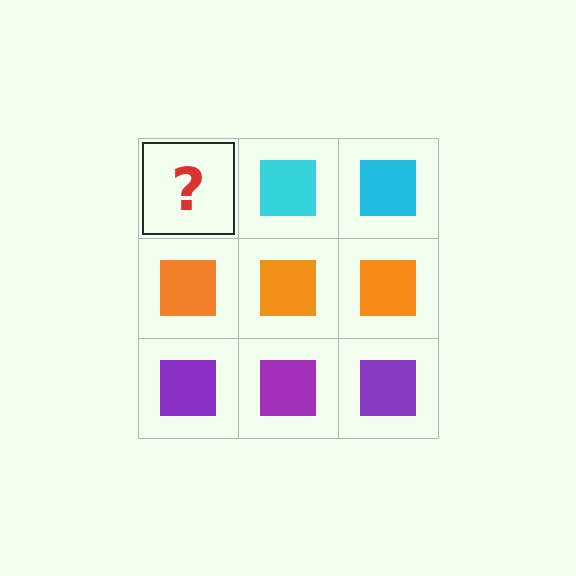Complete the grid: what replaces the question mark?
The question mark should be replaced with a cyan square.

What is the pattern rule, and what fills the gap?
The rule is that each row has a consistent color. The gap should be filled with a cyan square.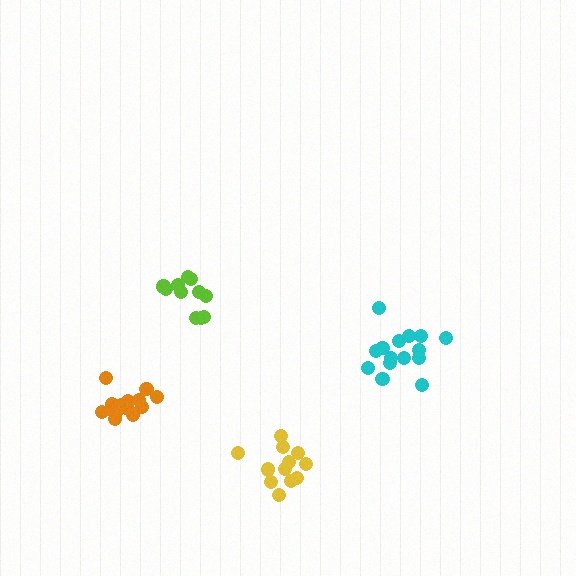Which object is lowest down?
The yellow cluster is bottommost.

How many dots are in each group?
Group 1: 12 dots, Group 2: 11 dots, Group 3: 15 dots, Group 4: 14 dots (52 total).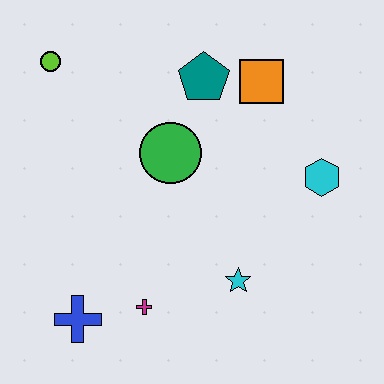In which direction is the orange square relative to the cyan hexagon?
The orange square is above the cyan hexagon.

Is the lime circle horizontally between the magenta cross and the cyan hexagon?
No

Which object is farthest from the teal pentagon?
The blue cross is farthest from the teal pentagon.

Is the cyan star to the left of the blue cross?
No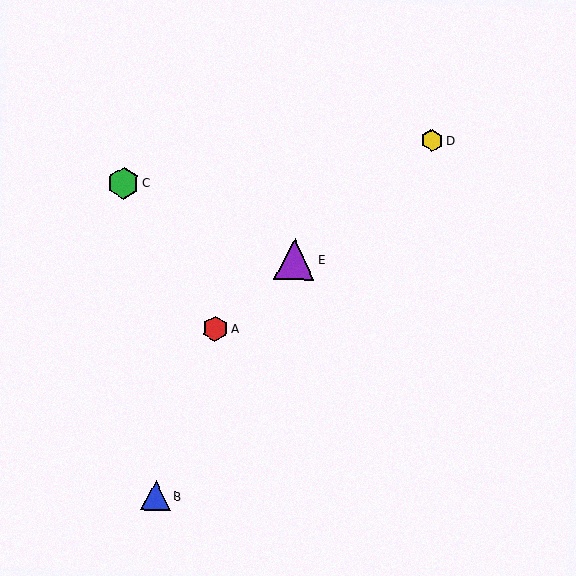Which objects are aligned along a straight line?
Objects A, D, E are aligned along a straight line.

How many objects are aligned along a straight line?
3 objects (A, D, E) are aligned along a straight line.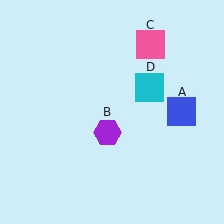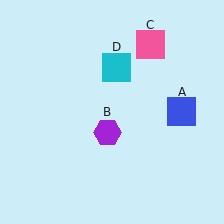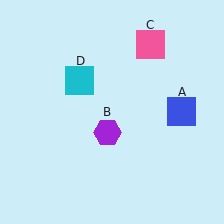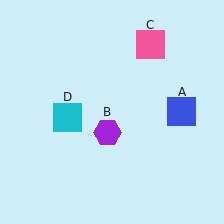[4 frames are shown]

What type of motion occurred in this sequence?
The cyan square (object D) rotated counterclockwise around the center of the scene.